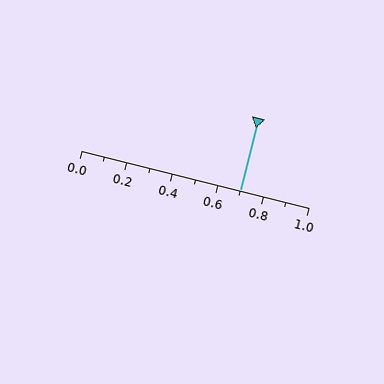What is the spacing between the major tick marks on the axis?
The major ticks are spaced 0.2 apart.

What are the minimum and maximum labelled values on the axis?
The axis runs from 0.0 to 1.0.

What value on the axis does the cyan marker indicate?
The marker indicates approximately 0.7.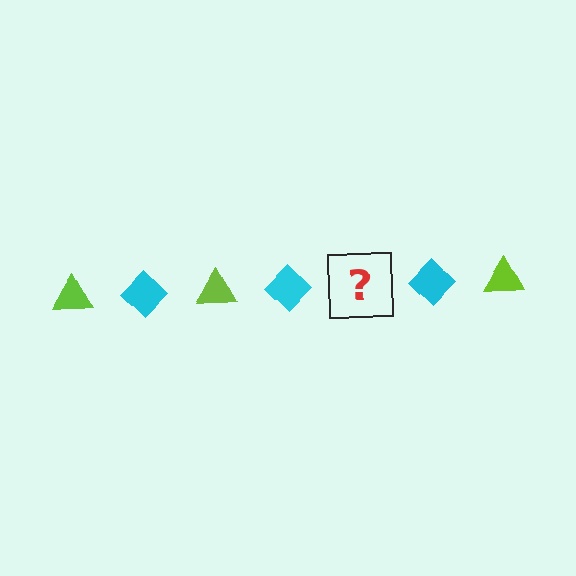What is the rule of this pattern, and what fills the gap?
The rule is that the pattern alternates between lime triangle and cyan diamond. The gap should be filled with a lime triangle.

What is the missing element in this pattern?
The missing element is a lime triangle.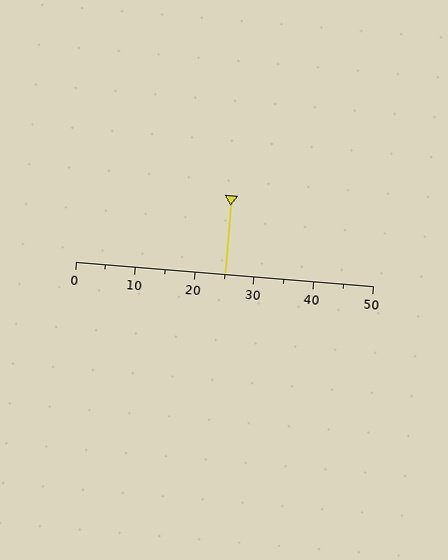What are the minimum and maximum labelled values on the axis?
The axis runs from 0 to 50.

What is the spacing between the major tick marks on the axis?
The major ticks are spaced 10 apart.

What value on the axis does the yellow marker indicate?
The marker indicates approximately 25.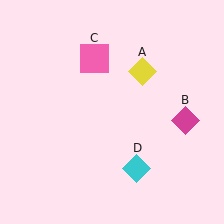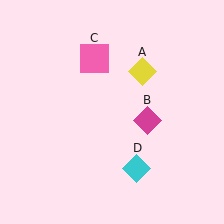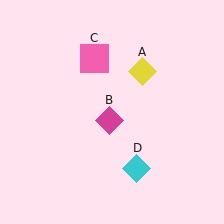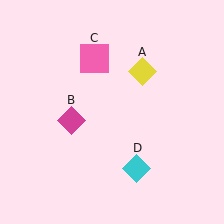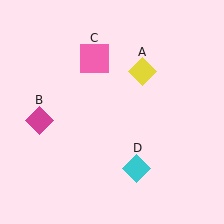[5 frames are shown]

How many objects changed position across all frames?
1 object changed position: magenta diamond (object B).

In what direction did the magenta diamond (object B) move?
The magenta diamond (object B) moved left.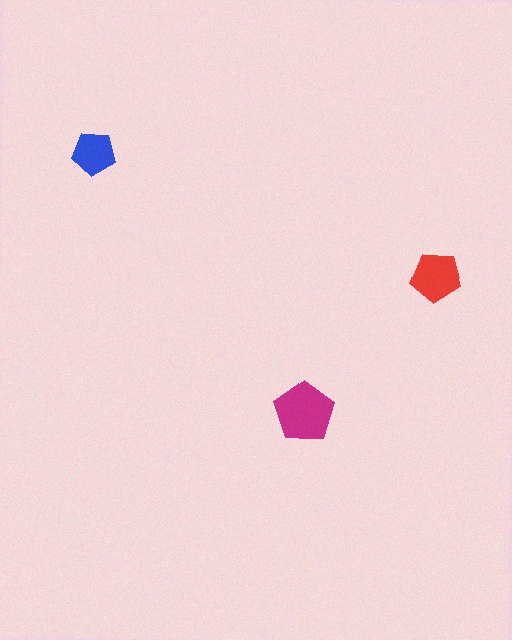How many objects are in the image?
There are 3 objects in the image.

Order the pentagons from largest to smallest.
the magenta one, the red one, the blue one.